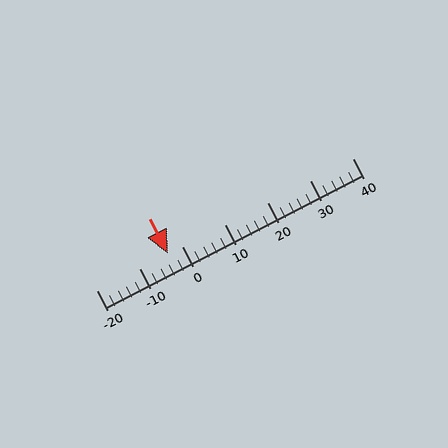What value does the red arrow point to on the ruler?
The red arrow points to approximately -3.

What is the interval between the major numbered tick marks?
The major tick marks are spaced 10 units apart.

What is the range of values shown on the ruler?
The ruler shows values from -20 to 40.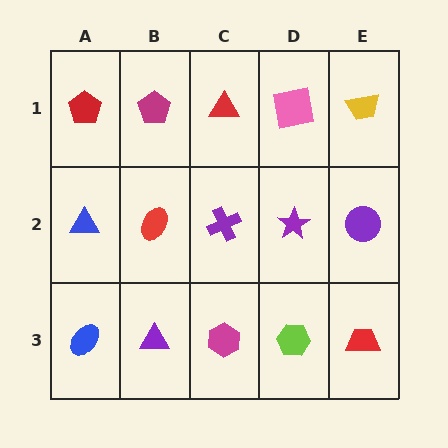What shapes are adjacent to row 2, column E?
A yellow trapezoid (row 1, column E), a red trapezoid (row 3, column E), a purple star (row 2, column D).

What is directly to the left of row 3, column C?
A purple triangle.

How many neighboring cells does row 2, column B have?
4.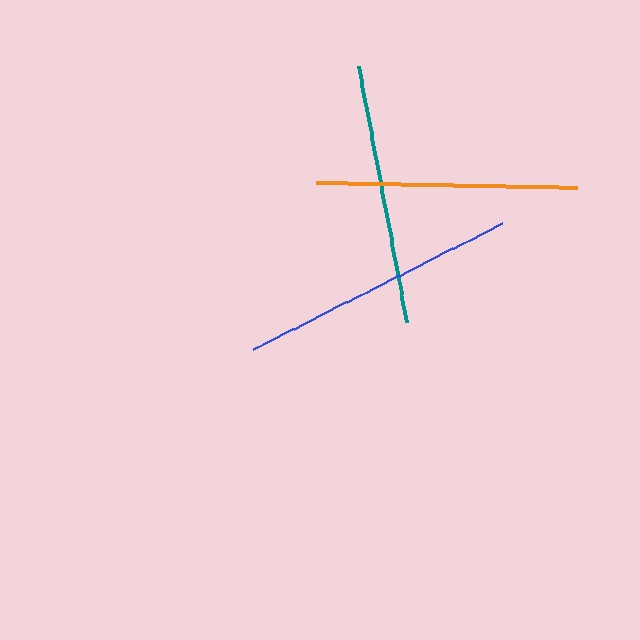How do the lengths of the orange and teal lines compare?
The orange and teal lines are approximately the same length.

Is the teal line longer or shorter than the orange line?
The orange line is longer than the teal line.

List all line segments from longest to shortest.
From longest to shortest: blue, orange, teal.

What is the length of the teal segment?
The teal segment is approximately 260 pixels long.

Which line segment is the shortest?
The teal line is the shortest at approximately 260 pixels.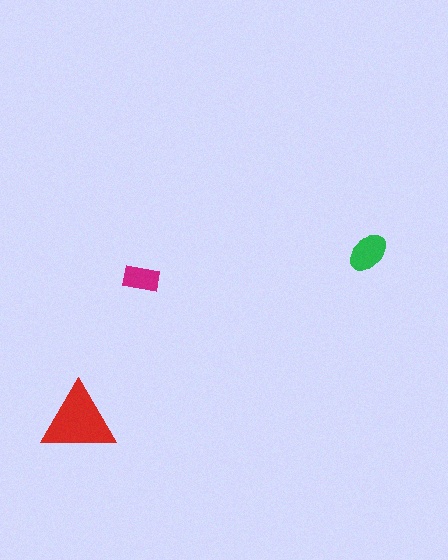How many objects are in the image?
There are 3 objects in the image.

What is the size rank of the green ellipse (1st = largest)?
2nd.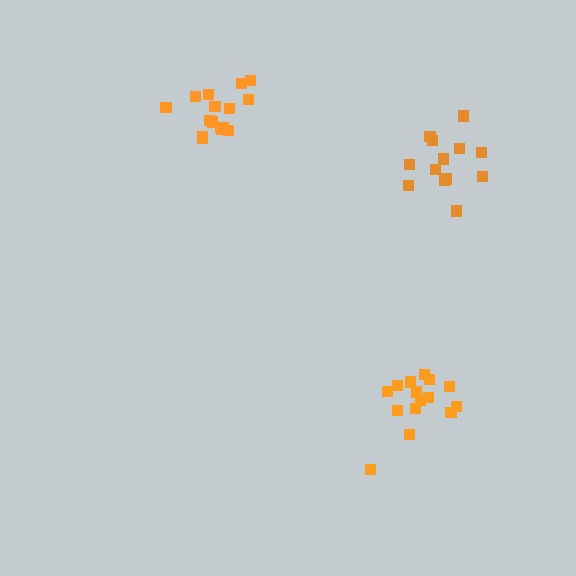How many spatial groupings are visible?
There are 3 spatial groupings.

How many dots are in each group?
Group 1: 17 dots, Group 2: 15 dots, Group 3: 13 dots (45 total).